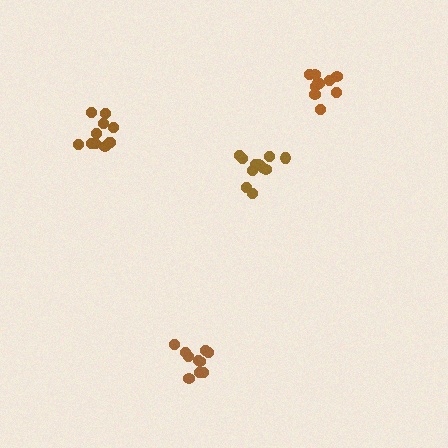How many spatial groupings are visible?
There are 4 spatial groupings.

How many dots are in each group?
Group 1: 10 dots, Group 2: 11 dots, Group 3: 10 dots, Group 4: 11 dots (42 total).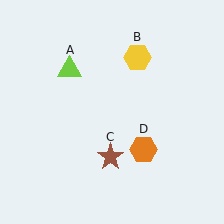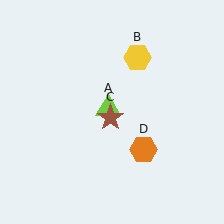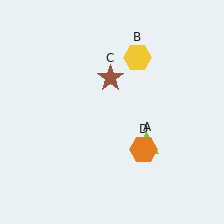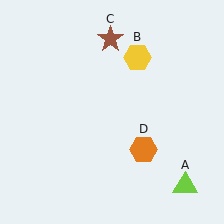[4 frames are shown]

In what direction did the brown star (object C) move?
The brown star (object C) moved up.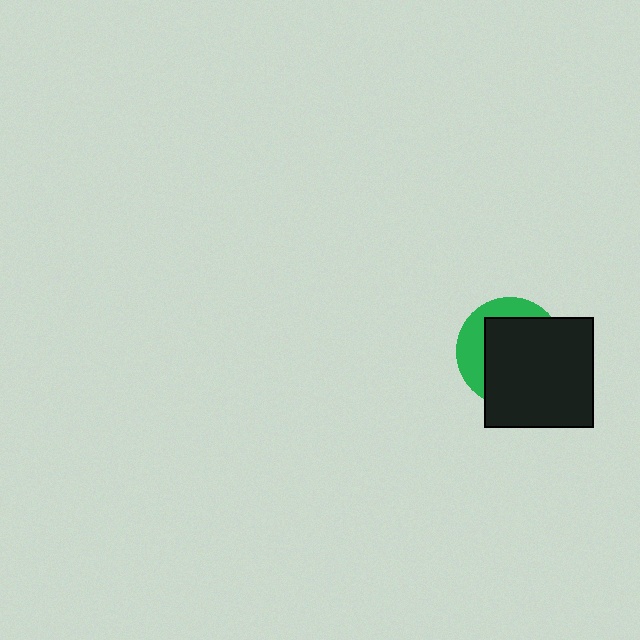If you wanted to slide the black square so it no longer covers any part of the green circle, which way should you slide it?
Slide it toward the lower-right — that is the most direct way to separate the two shapes.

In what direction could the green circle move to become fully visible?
The green circle could move toward the upper-left. That would shift it out from behind the black square entirely.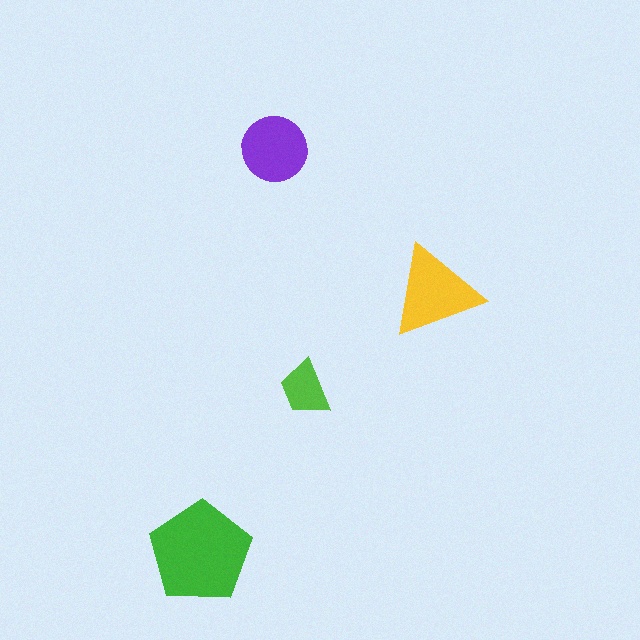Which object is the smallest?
The lime trapezoid.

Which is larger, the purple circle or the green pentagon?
The green pentagon.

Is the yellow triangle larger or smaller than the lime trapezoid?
Larger.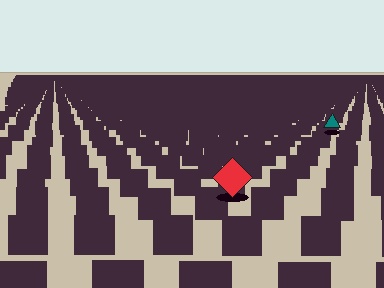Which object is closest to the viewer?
The red diamond is closest. The texture marks near it are larger and more spread out.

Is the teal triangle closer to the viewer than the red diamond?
No. The red diamond is closer — you can tell from the texture gradient: the ground texture is coarser near it.